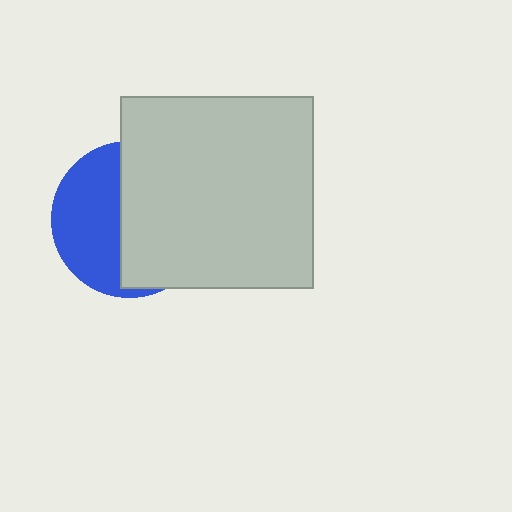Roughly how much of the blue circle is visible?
A small part of it is visible (roughly 43%).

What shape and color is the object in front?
The object in front is a light gray square.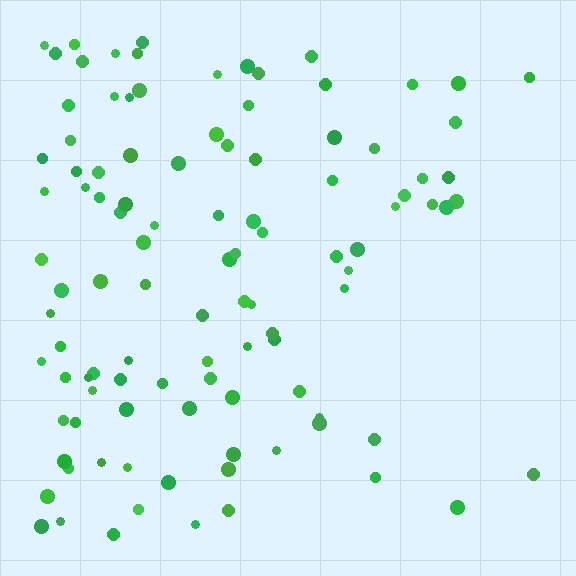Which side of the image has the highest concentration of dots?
The left.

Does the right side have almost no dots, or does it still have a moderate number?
Still a moderate number, just noticeably fewer than the left.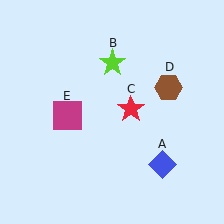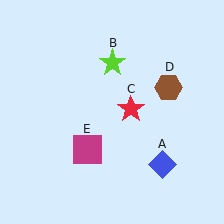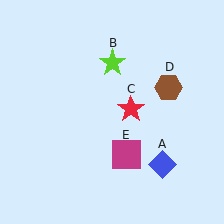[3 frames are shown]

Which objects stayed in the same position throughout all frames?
Blue diamond (object A) and lime star (object B) and red star (object C) and brown hexagon (object D) remained stationary.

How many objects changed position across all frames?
1 object changed position: magenta square (object E).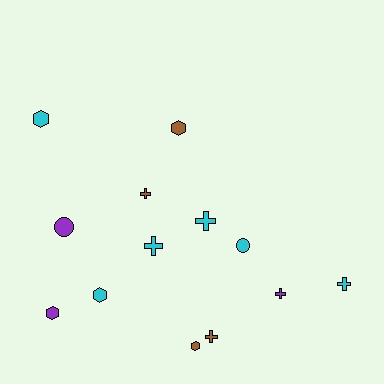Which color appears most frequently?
Cyan, with 6 objects.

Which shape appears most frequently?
Cross, with 6 objects.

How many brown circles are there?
There are no brown circles.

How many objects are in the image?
There are 13 objects.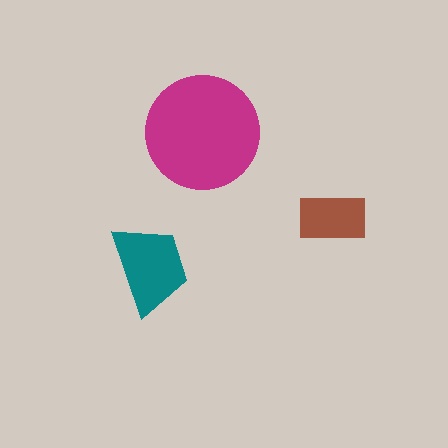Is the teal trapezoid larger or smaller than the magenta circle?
Smaller.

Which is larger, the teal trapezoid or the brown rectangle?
The teal trapezoid.